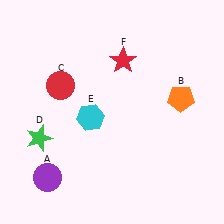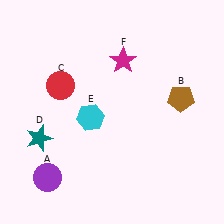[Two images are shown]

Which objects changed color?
B changed from orange to brown. D changed from green to teal. F changed from red to magenta.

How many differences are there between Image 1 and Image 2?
There are 3 differences between the two images.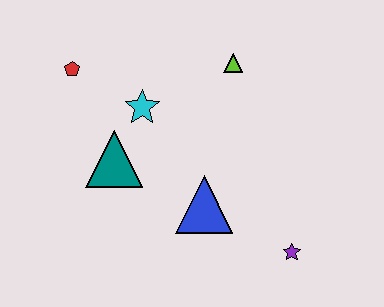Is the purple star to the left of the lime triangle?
No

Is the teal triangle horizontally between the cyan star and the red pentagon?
Yes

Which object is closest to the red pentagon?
The cyan star is closest to the red pentagon.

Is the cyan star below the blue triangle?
No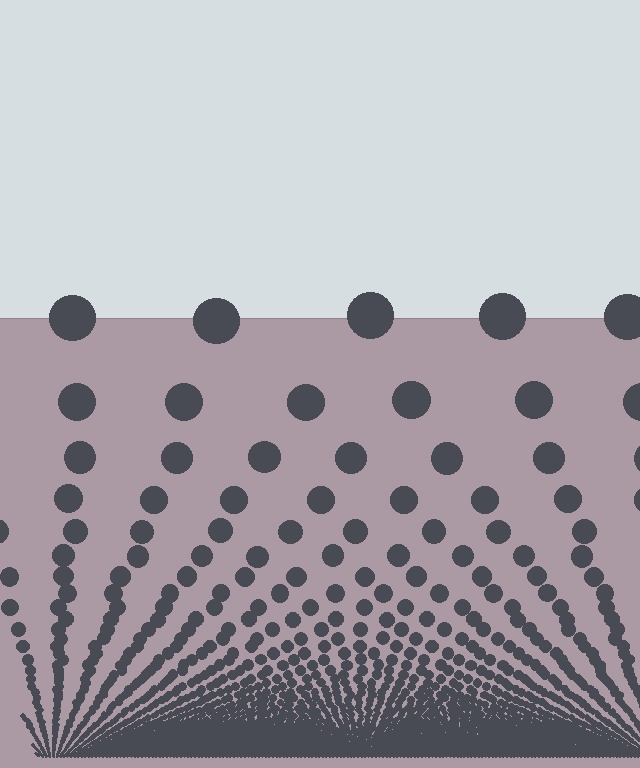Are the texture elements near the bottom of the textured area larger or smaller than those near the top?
Smaller. The gradient is inverted — elements near the bottom are smaller and denser.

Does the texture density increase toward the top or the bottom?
Density increases toward the bottom.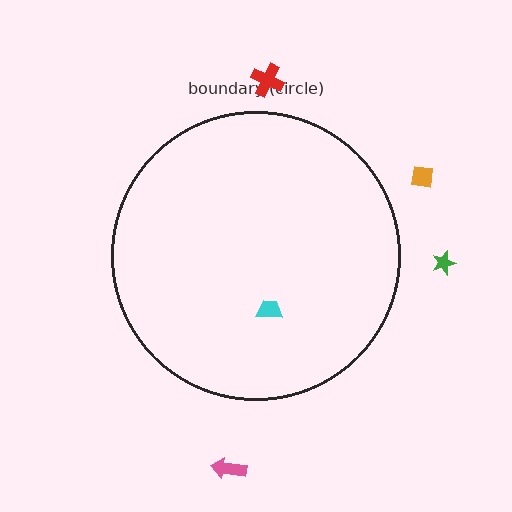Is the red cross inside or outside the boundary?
Outside.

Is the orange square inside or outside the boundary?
Outside.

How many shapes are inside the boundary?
1 inside, 4 outside.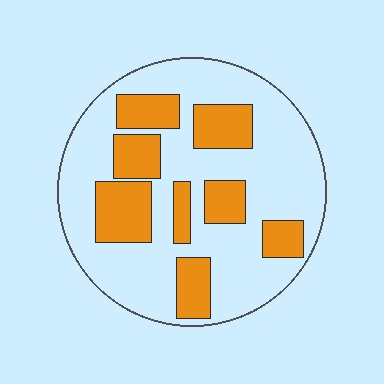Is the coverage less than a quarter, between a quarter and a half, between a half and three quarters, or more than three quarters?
Between a quarter and a half.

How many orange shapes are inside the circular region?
8.